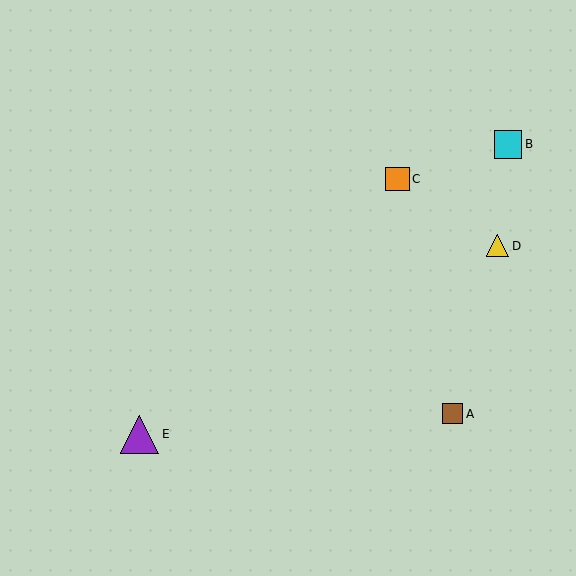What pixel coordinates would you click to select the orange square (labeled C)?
Click at (397, 179) to select the orange square C.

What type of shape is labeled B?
Shape B is a cyan square.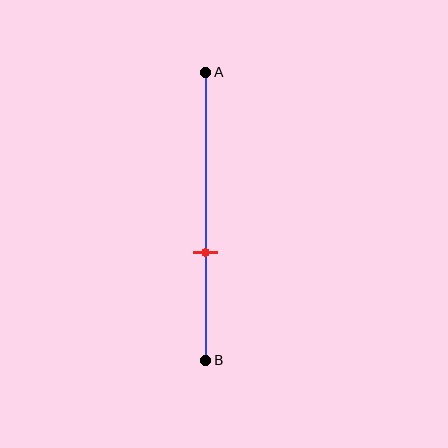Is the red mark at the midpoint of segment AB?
No, the mark is at about 60% from A, not at the 50% midpoint.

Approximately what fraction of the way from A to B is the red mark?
The red mark is approximately 60% of the way from A to B.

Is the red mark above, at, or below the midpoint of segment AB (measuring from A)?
The red mark is below the midpoint of segment AB.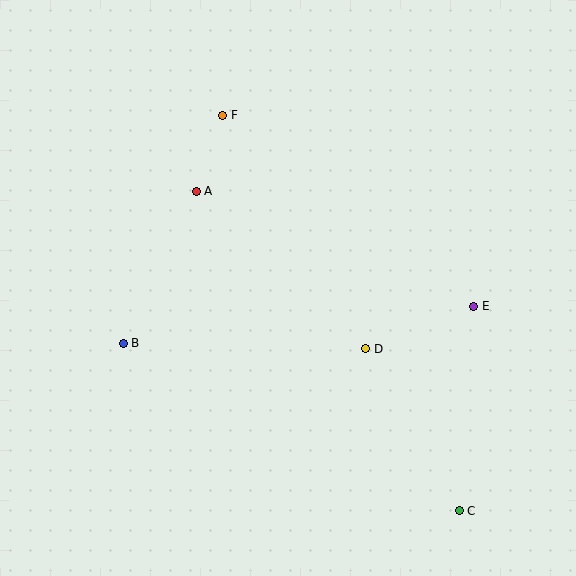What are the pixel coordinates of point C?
Point C is at (459, 511).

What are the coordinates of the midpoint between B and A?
The midpoint between B and A is at (160, 267).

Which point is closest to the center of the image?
Point D at (366, 349) is closest to the center.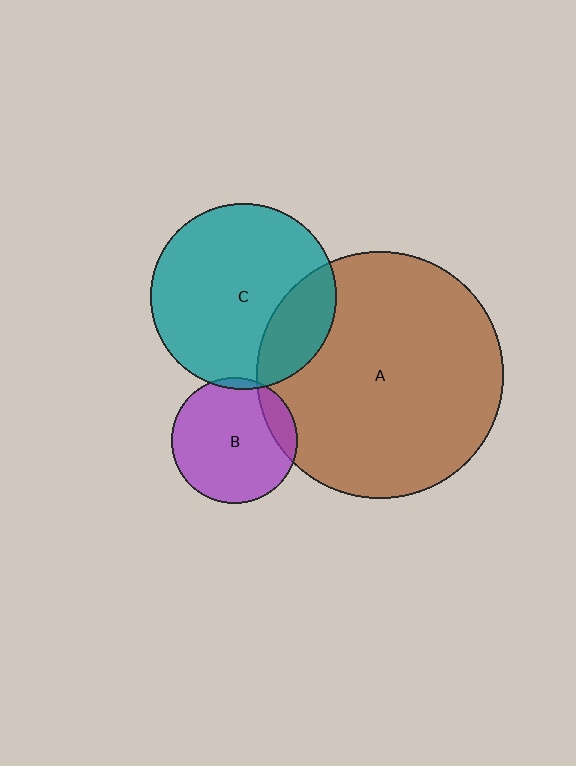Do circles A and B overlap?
Yes.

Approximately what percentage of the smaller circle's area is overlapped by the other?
Approximately 15%.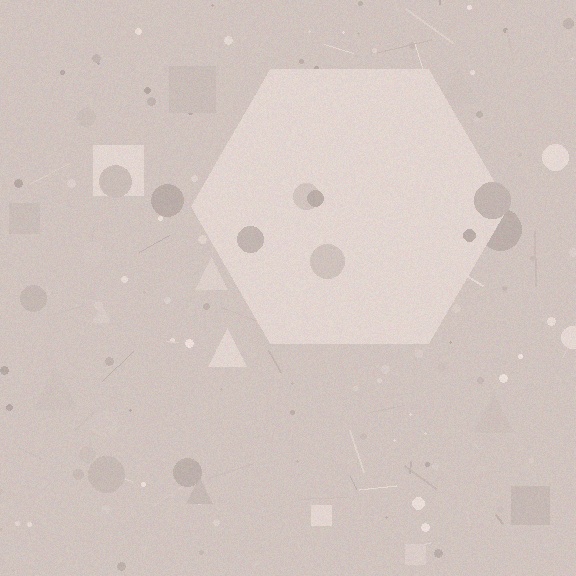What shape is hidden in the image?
A hexagon is hidden in the image.